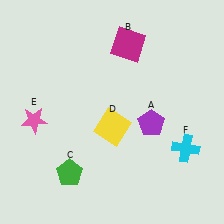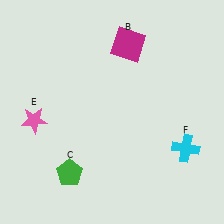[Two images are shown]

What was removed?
The purple pentagon (A), the yellow square (D) were removed in Image 2.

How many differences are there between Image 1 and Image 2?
There are 2 differences between the two images.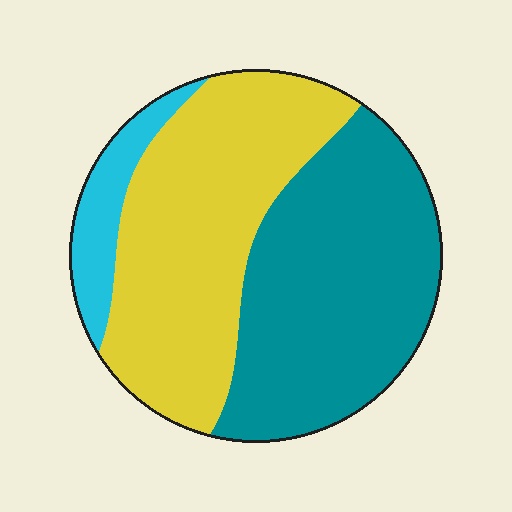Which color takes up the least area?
Cyan, at roughly 10%.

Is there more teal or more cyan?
Teal.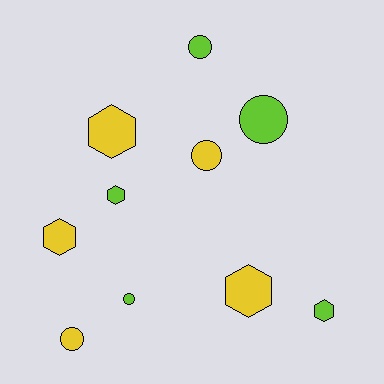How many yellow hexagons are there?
There are 3 yellow hexagons.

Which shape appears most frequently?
Hexagon, with 5 objects.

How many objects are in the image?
There are 10 objects.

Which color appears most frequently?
Yellow, with 5 objects.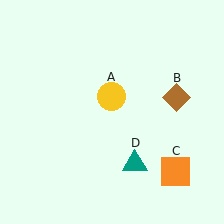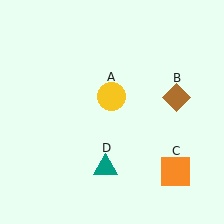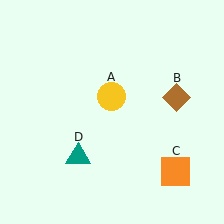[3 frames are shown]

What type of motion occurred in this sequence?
The teal triangle (object D) rotated clockwise around the center of the scene.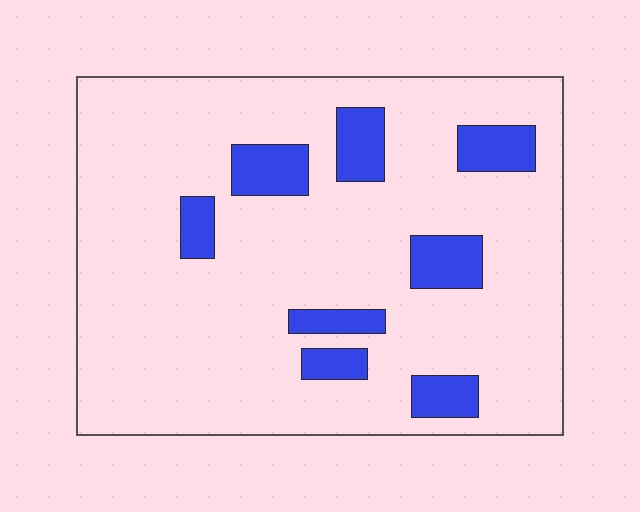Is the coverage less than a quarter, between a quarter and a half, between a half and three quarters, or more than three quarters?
Less than a quarter.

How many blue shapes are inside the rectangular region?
8.